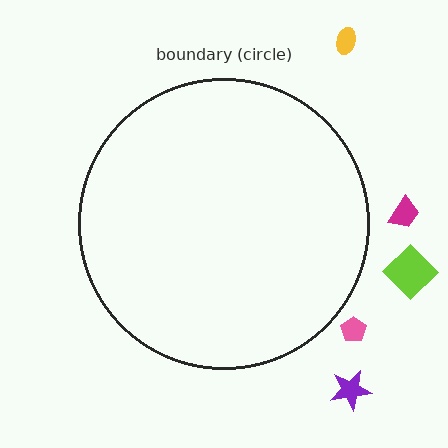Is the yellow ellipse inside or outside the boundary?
Outside.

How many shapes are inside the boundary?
0 inside, 5 outside.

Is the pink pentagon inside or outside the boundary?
Outside.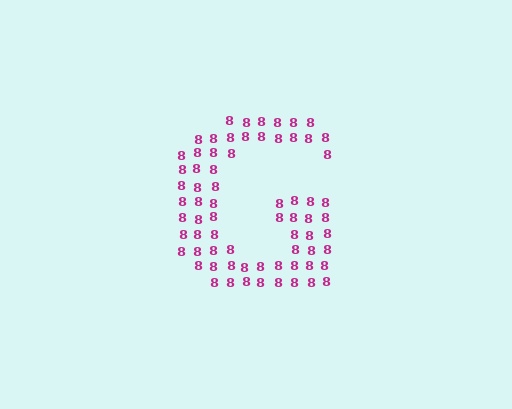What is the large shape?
The large shape is the letter G.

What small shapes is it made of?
It is made of small digit 8's.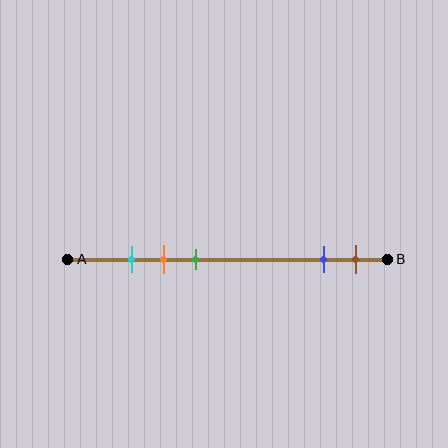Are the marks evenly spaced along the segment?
No, the marks are not evenly spaced.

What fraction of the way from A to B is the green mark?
The green mark is approximately 40% (0.4) of the way from A to B.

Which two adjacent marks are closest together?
The cyan and orange marks are the closest adjacent pair.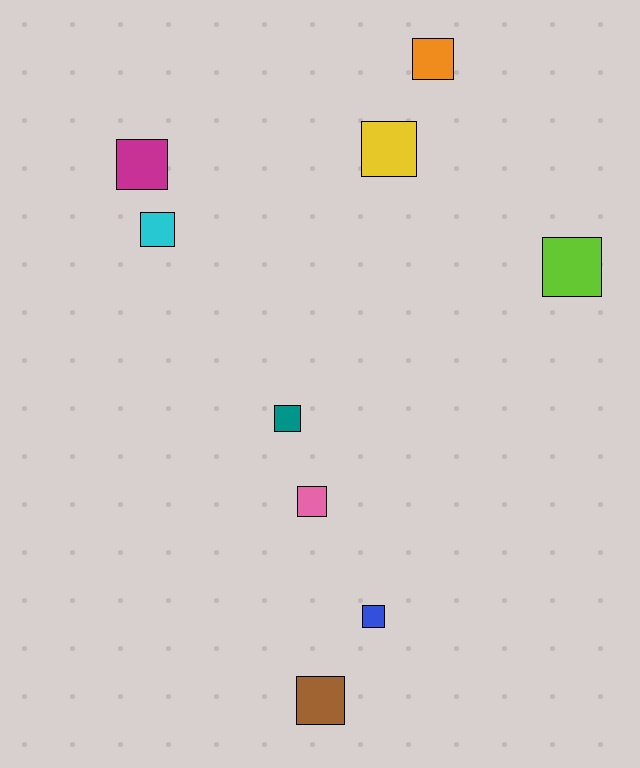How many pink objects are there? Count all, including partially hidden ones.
There is 1 pink object.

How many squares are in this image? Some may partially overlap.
There are 9 squares.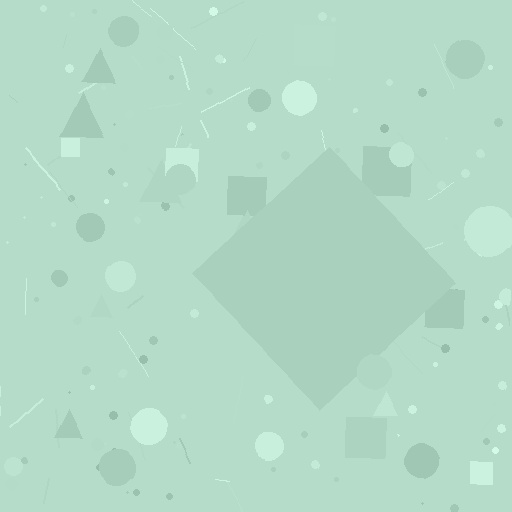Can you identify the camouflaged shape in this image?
The camouflaged shape is a diamond.